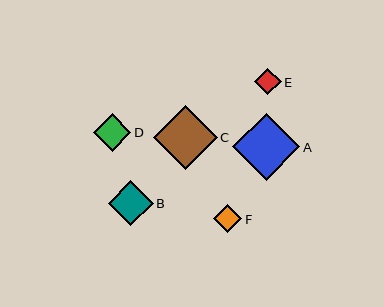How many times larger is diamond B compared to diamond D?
Diamond B is approximately 1.2 times the size of diamond D.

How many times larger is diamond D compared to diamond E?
Diamond D is approximately 1.4 times the size of diamond E.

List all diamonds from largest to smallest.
From largest to smallest: A, C, B, D, F, E.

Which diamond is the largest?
Diamond A is the largest with a size of approximately 68 pixels.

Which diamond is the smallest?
Diamond E is the smallest with a size of approximately 26 pixels.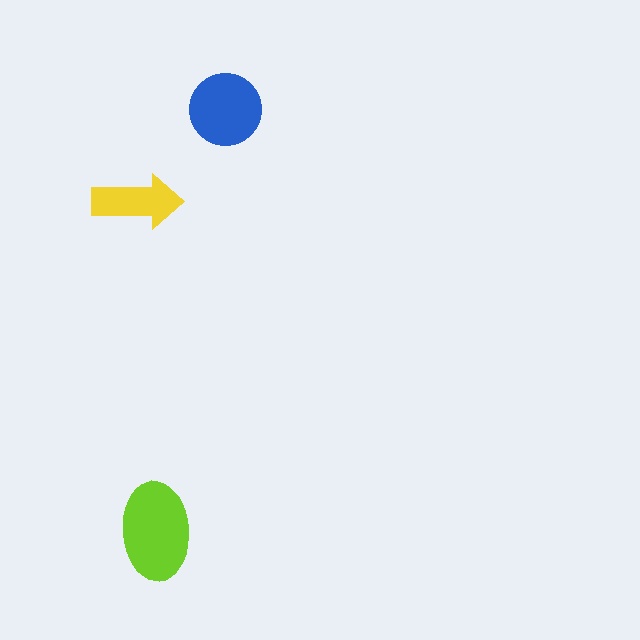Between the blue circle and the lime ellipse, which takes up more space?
The lime ellipse.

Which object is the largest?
The lime ellipse.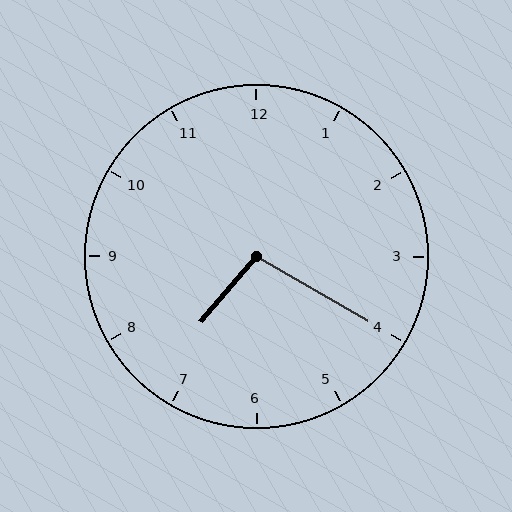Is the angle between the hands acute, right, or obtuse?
It is obtuse.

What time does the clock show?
7:20.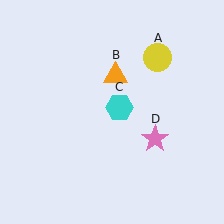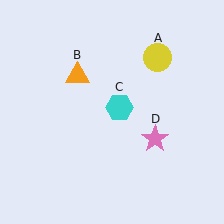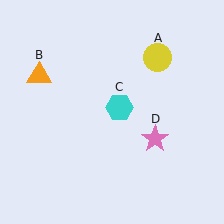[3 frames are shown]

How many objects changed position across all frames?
1 object changed position: orange triangle (object B).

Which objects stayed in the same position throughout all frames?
Yellow circle (object A) and cyan hexagon (object C) and pink star (object D) remained stationary.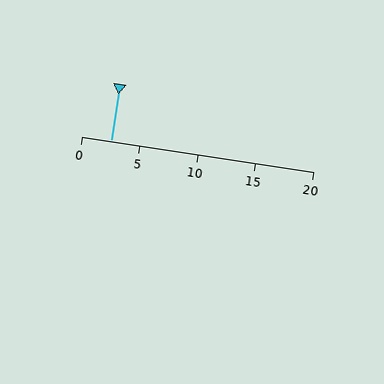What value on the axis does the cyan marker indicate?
The marker indicates approximately 2.5.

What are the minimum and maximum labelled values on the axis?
The axis runs from 0 to 20.